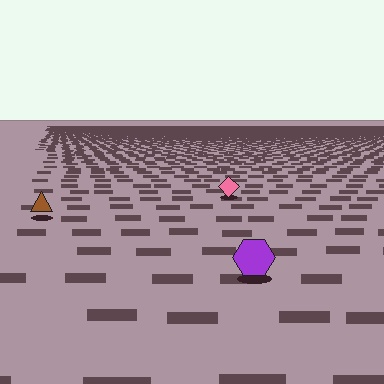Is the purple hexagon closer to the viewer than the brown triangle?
Yes. The purple hexagon is closer — you can tell from the texture gradient: the ground texture is coarser near it.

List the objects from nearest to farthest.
From nearest to farthest: the purple hexagon, the brown triangle, the pink diamond.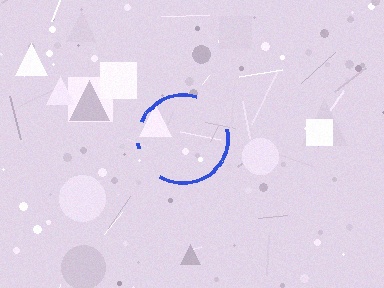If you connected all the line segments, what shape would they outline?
They would outline a circle.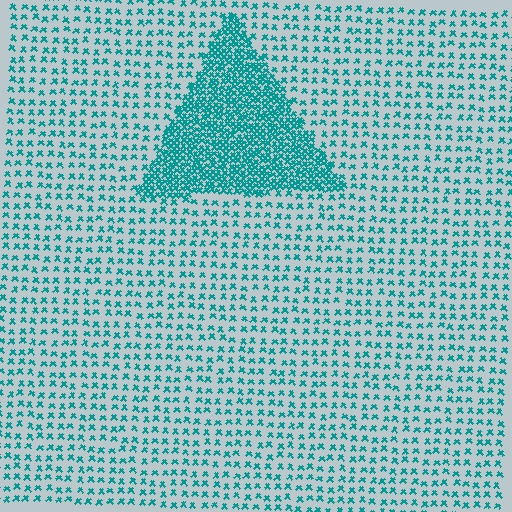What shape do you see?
I see a triangle.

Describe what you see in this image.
The image contains small teal elements arranged at two different densities. A triangle-shaped region is visible where the elements are more densely packed than the surrounding area.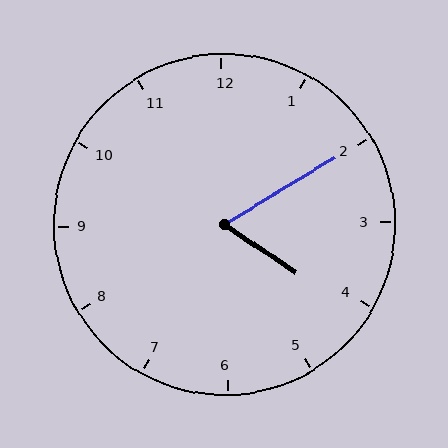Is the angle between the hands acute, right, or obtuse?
It is acute.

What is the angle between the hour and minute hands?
Approximately 65 degrees.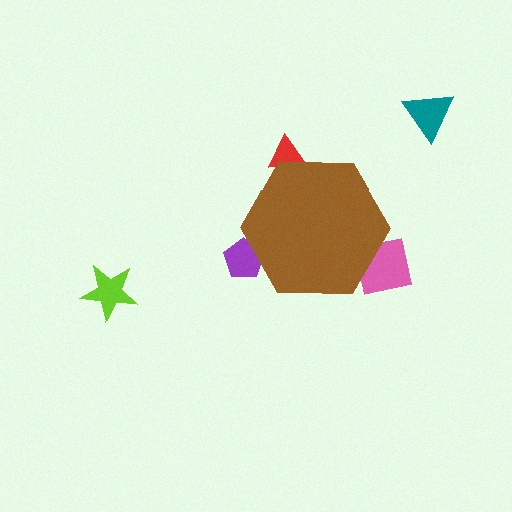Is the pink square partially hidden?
Yes, the pink square is partially hidden behind the brown hexagon.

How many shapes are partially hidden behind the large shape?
3 shapes are partially hidden.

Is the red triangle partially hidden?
Yes, the red triangle is partially hidden behind the brown hexagon.